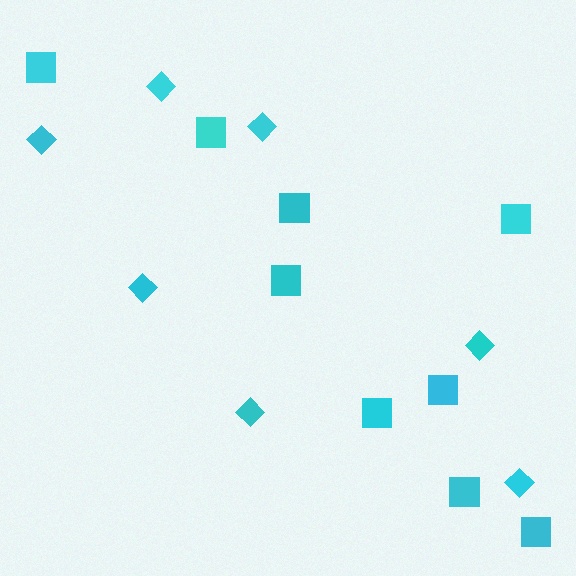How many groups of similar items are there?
There are 2 groups: one group of squares (9) and one group of diamonds (7).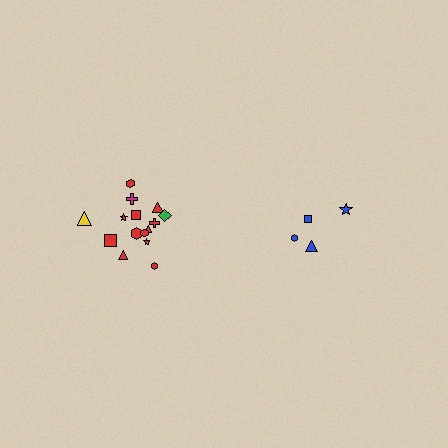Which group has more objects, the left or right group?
The left group.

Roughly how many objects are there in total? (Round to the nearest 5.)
Roughly 20 objects in total.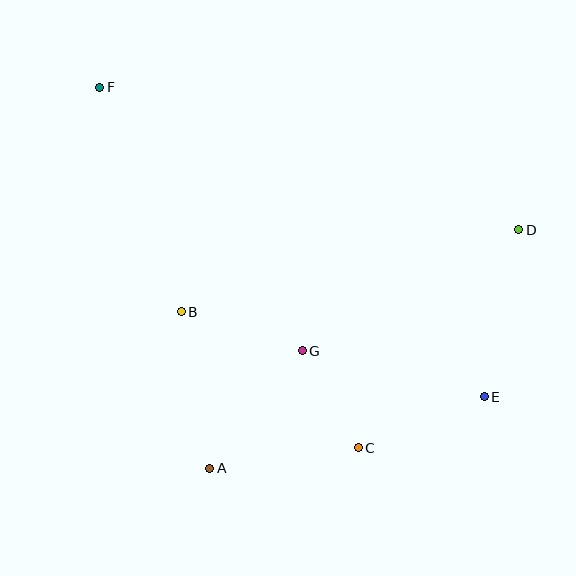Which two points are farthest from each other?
Points E and F are farthest from each other.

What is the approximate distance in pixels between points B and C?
The distance between B and C is approximately 223 pixels.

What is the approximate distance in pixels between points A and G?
The distance between A and G is approximately 149 pixels.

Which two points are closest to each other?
Points C and G are closest to each other.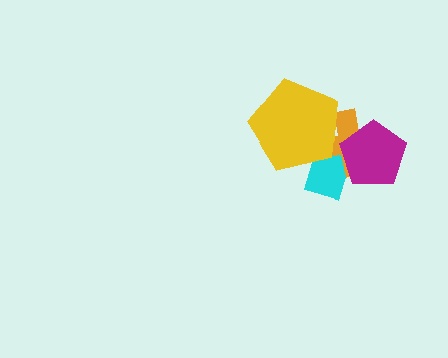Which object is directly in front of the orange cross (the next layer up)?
The magenta pentagon is directly in front of the orange cross.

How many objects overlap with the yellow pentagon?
2 objects overlap with the yellow pentagon.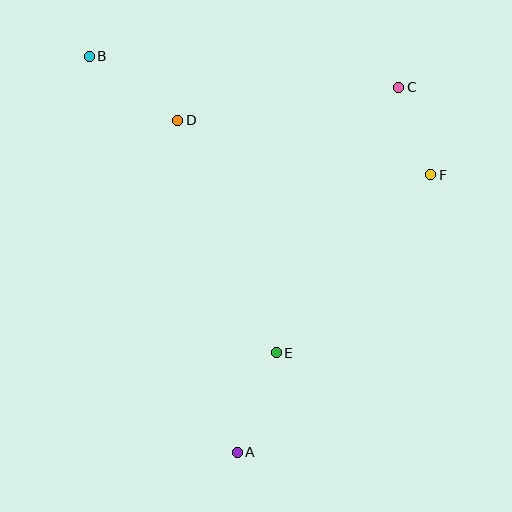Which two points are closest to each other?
Points C and F are closest to each other.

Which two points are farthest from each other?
Points A and B are farthest from each other.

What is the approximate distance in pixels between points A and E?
The distance between A and E is approximately 107 pixels.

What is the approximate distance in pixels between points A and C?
The distance between A and C is approximately 399 pixels.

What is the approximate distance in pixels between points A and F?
The distance between A and F is approximately 338 pixels.